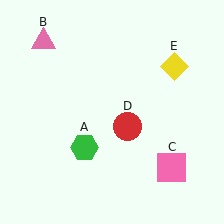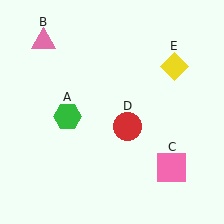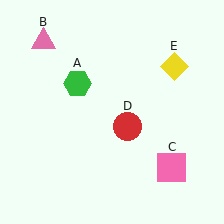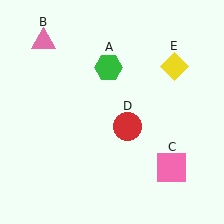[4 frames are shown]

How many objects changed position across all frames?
1 object changed position: green hexagon (object A).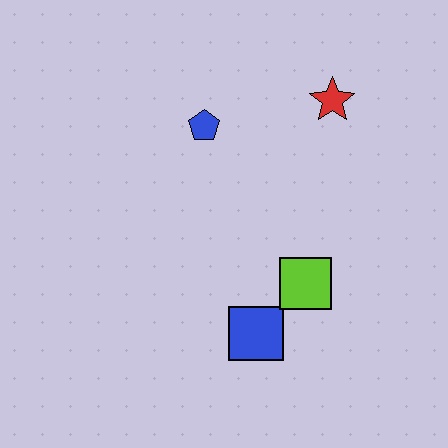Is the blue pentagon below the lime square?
No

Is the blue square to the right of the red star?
No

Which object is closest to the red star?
The blue pentagon is closest to the red star.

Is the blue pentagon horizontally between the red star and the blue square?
No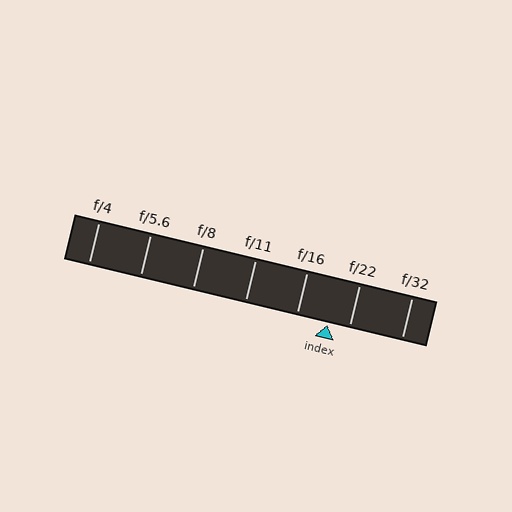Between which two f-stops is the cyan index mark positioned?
The index mark is between f/16 and f/22.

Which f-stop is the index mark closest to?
The index mark is closest to f/22.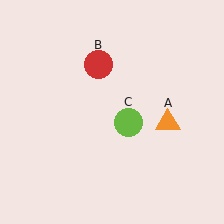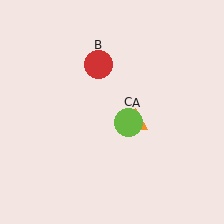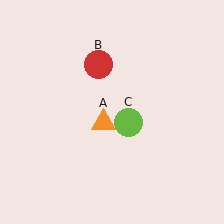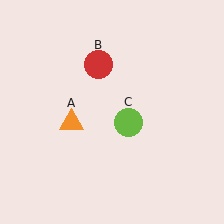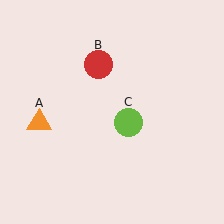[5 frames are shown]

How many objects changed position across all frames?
1 object changed position: orange triangle (object A).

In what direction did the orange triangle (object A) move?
The orange triangle (object A) moved left.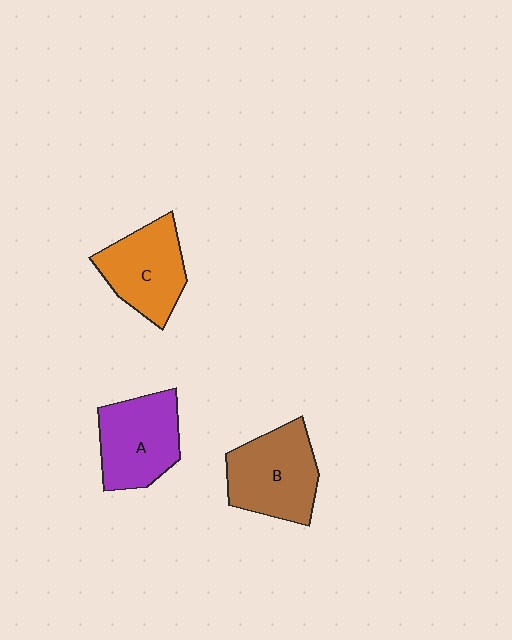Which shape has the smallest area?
Shape C (orange).